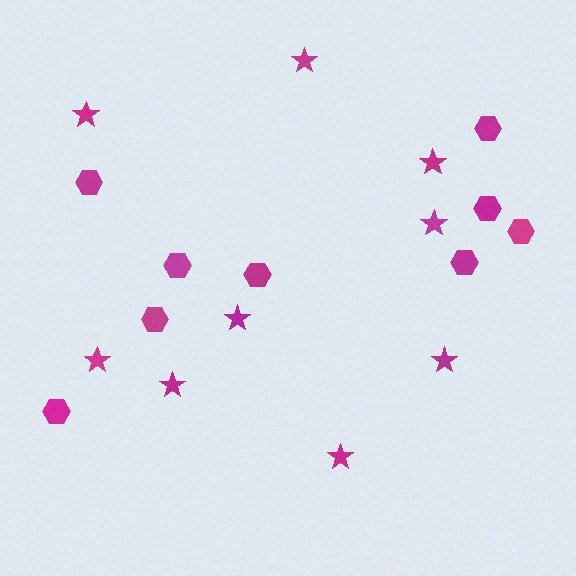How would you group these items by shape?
There are 2 groups: one group of stars (9) and one group of hexagons (9).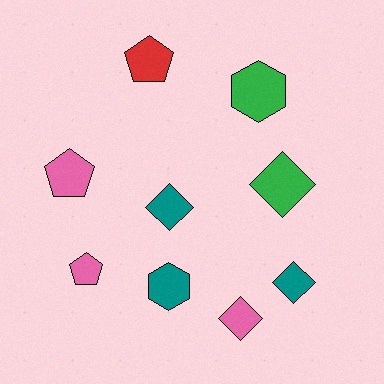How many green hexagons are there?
There is 1 green hexagon.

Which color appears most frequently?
Pink, with 3 objects.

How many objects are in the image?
There are 9 objects.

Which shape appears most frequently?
Diamond, with 4 objects.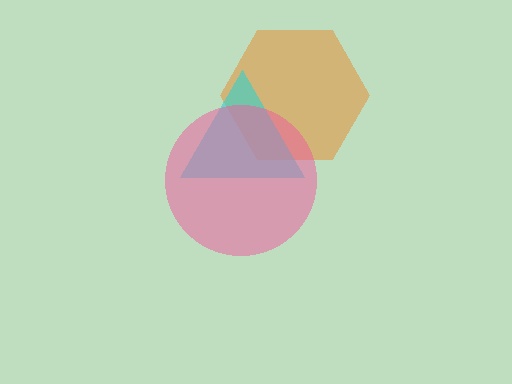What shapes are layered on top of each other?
The layered shapes are: an orange hexagon, a cyan triangle, a pink circle.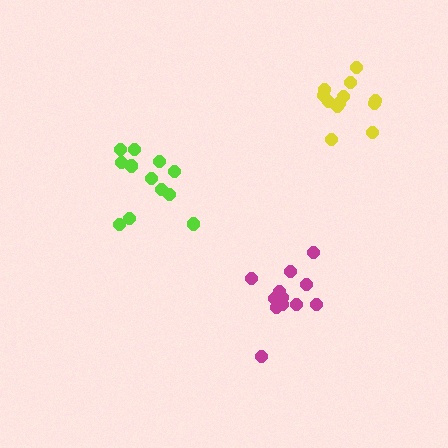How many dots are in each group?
Group 1: 12 dots, Group 2: 12 dots, Group 3: 12 dots (36 total).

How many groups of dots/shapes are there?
There are 3 groups.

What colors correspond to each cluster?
The clusters are colored: magenta, yellow, lime.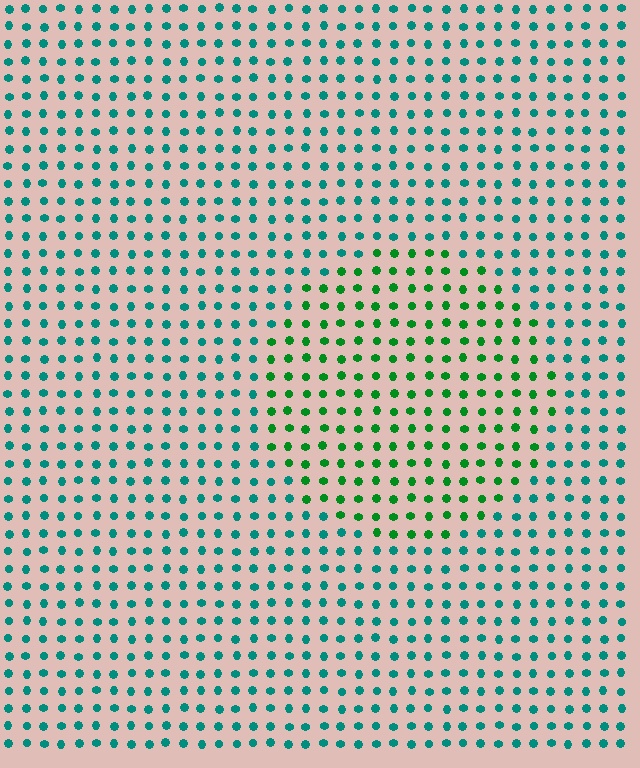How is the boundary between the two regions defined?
The boundary is defined purely by a slight shift in hue (about 42 degrees). Spacing, size, and orientation are identical on both sides.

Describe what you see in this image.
The image is filled with small teal elements in a uniform arrangement. A circle-shaped region is visible where the elements are tinted to a slightly different hue, forming a subtle color boundary.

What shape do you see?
I see a circle.